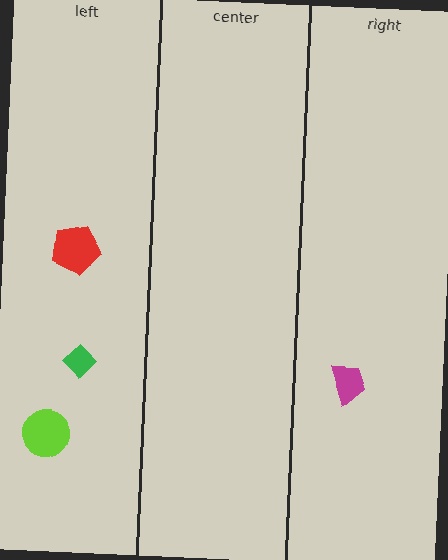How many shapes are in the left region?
3.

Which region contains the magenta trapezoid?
The right region.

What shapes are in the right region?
The magenta trapezoid.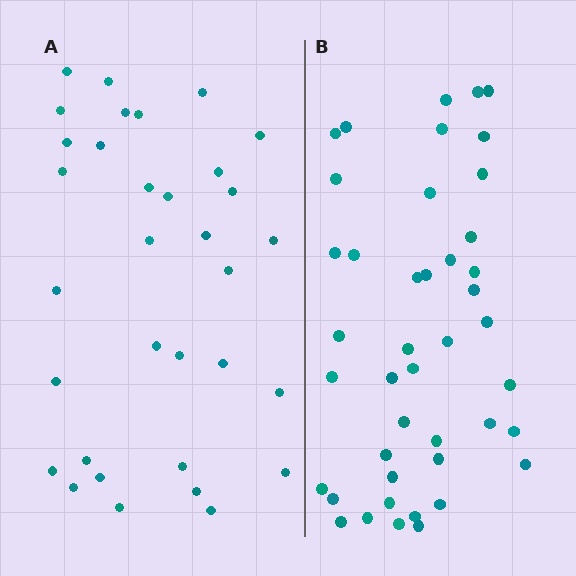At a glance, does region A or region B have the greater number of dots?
Region B (the right region) has more dots.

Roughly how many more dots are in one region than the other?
Region B has roughly 10 or so more dots than region A.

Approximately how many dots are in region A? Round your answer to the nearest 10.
About 30 dots. (The exact count is 33, which rounds to 30.)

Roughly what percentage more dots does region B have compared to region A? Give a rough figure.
About 30% more.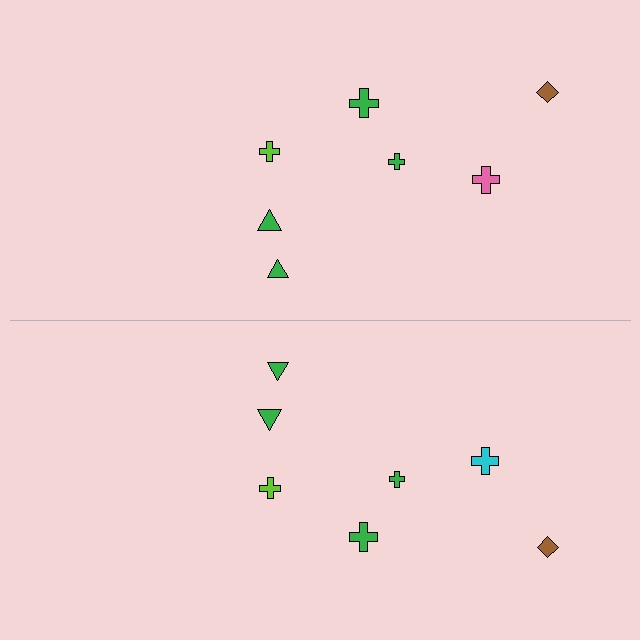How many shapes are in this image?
There are 14 shapes in this image.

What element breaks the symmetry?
The cyan cross on the bottom side breaks the symmetry — its mirror counterpart is pink.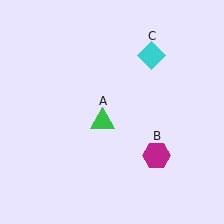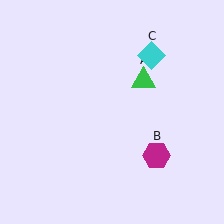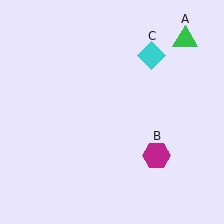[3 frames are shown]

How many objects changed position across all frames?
1 object changed position: green triangle (object A).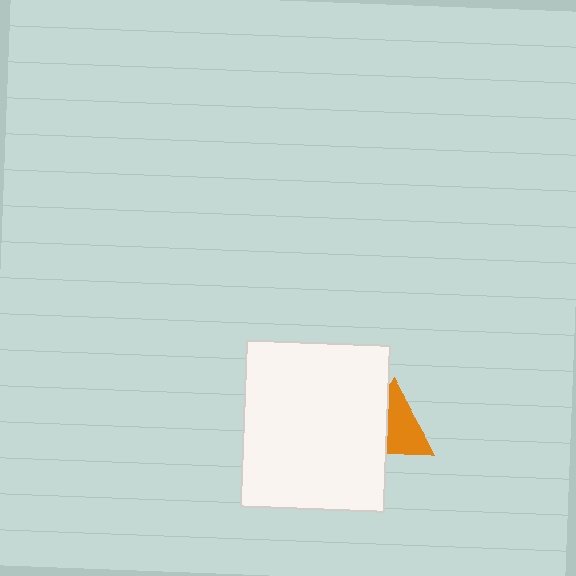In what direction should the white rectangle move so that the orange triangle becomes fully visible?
The white rectangle should move left. That is the shortest direction to clear the overlap and leave the orange triangle fully visible.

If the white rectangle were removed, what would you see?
You would see the complete orange triangle.